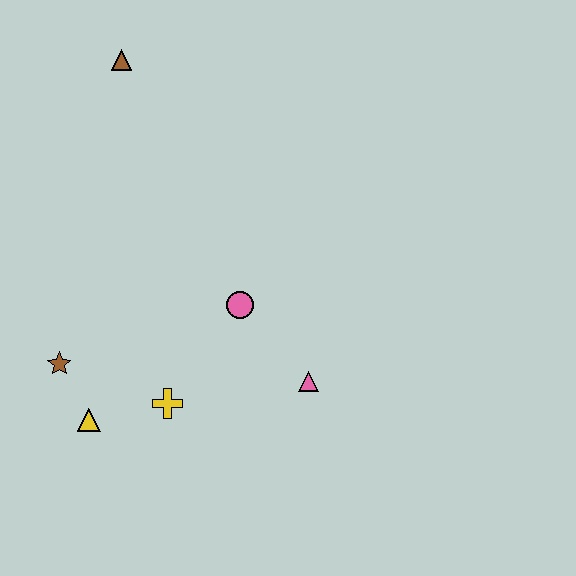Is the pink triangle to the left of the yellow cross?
No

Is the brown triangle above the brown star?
Yes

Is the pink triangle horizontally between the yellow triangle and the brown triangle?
No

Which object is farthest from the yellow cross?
The brown triangle is farthest from the yellow cross.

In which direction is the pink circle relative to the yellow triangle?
The pink circle is to the right of the yellow triangle.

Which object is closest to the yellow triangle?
The brown star is closest to the yellow triangle.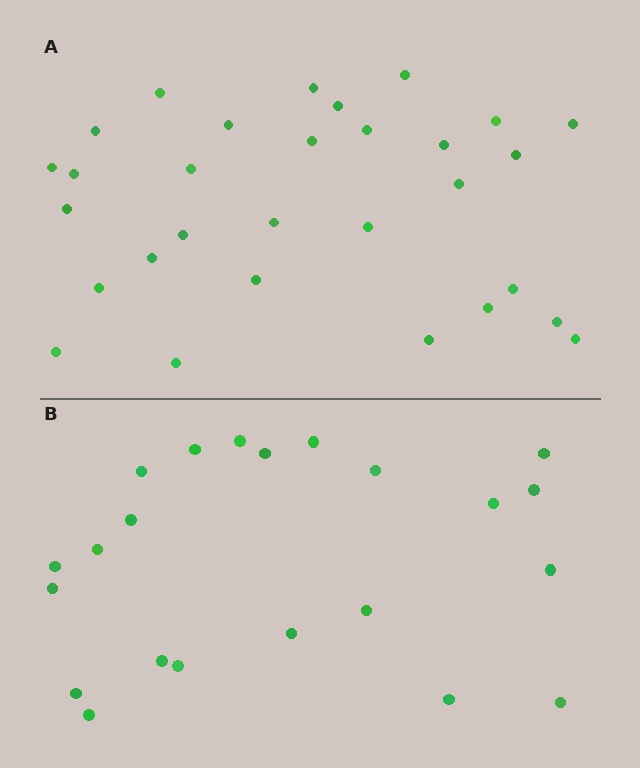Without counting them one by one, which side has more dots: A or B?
Region A (the top region) has more dots.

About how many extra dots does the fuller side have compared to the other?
Region A has roughly 8 or so more dots than region B.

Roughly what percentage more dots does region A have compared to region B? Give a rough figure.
About 35% more.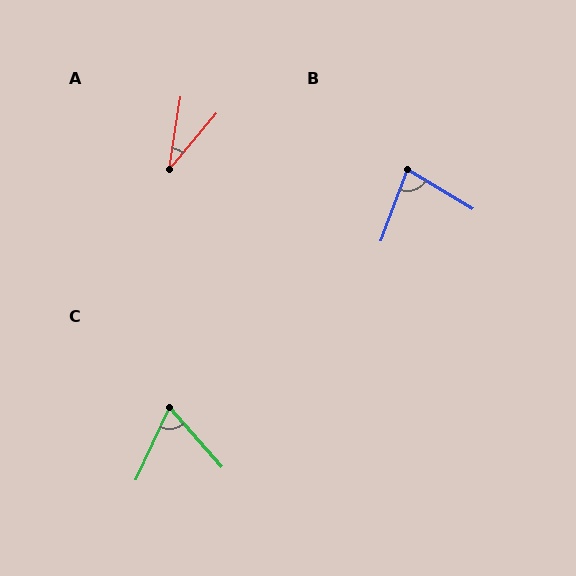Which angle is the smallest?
A, at approximately 30 degrees.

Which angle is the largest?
B, at approximately 80 degrees.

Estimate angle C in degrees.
Approximately 67 degrees.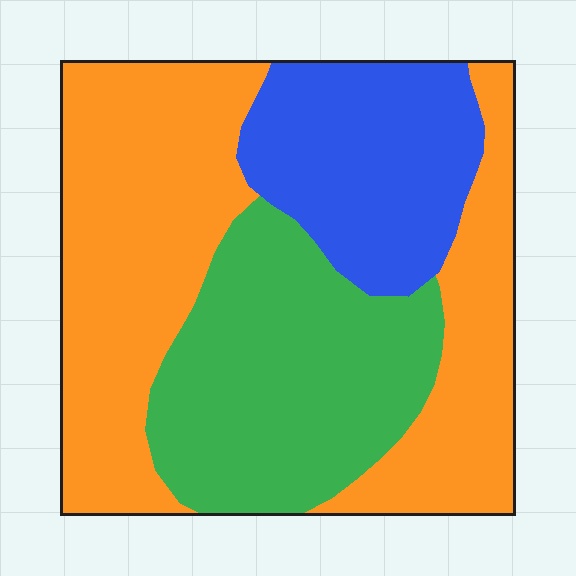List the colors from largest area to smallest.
From largest to smallest: orange, green, blue.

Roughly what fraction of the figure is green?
Green covers roughly 30% of the figure.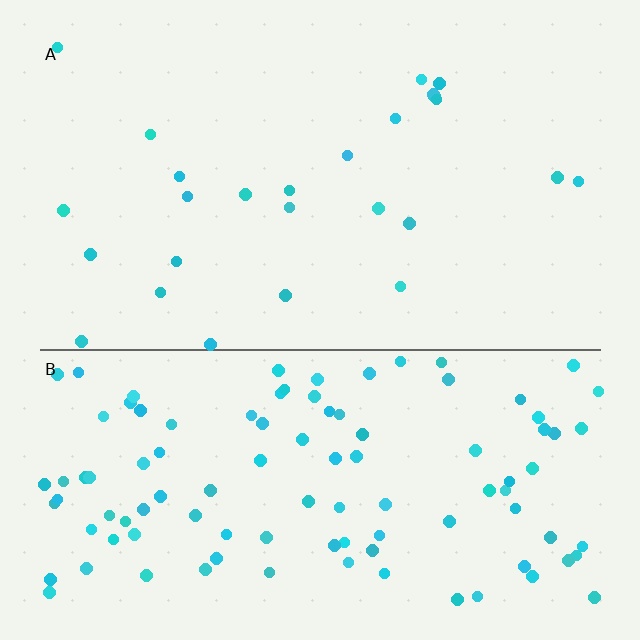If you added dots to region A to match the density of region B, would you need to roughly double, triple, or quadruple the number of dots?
Approximately quadruple.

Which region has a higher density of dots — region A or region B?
B (the bottom).